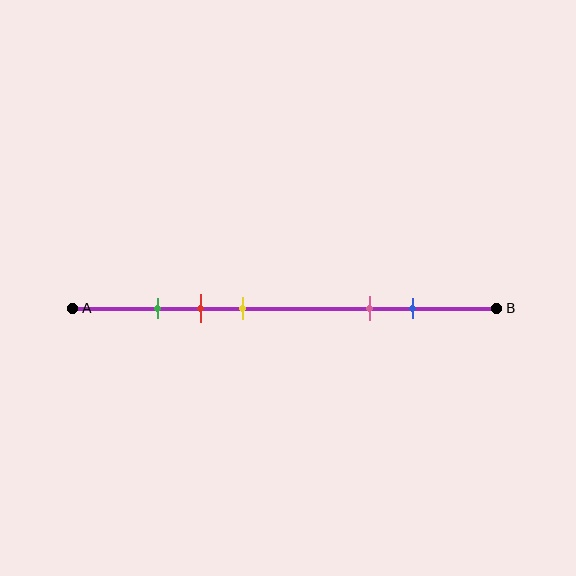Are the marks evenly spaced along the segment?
No, the marks are not evenly spaced.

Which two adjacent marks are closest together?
The green and red marks are the closest adjacent pair.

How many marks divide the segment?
There are 5 marks dividing the segment.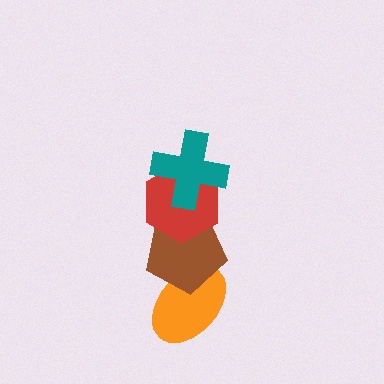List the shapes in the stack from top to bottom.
From top to bottom: the teal cross, the red hexagon, the brown pentagon, the orange ellipse.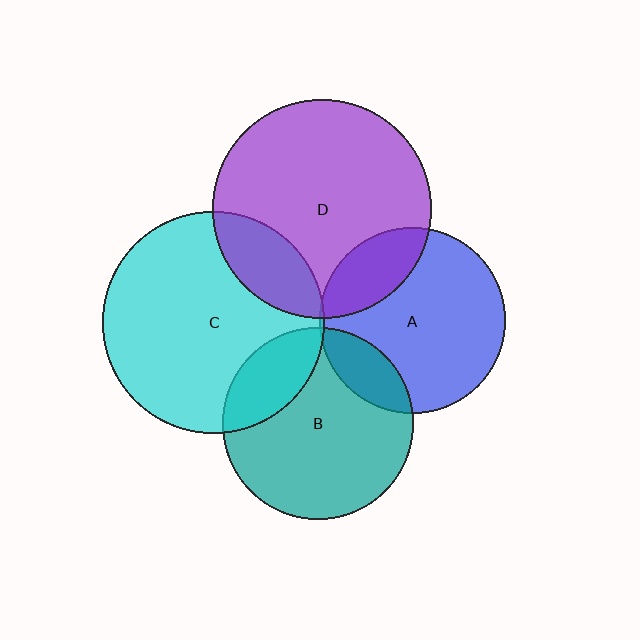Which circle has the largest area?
Circle C (cyan).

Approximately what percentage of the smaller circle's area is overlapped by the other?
Approximately 20%.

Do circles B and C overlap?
Yes.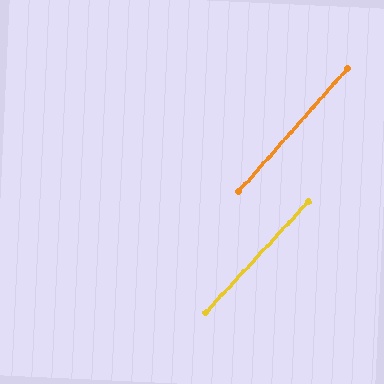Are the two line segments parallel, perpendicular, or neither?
Parallel — their directions differ by only 1.1°.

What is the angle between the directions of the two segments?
Approximately 1 degree.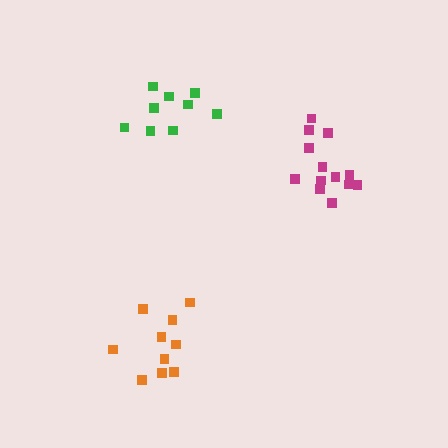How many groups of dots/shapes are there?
There are 3 groups.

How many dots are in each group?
Group 1: 9 dots, Group 2: 13 dots, Group 3: 10 dots (32 total).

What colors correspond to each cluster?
The clusters are colored: green, magenta, orange.